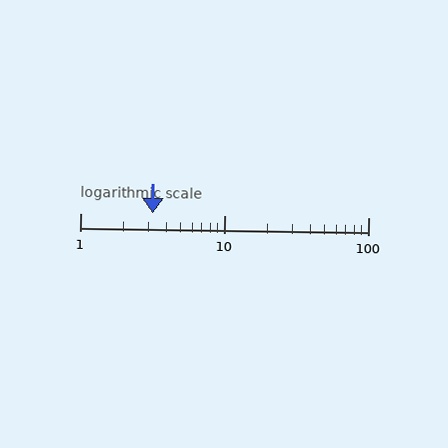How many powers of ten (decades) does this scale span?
The scale spans 2 decades, from 1 to 100.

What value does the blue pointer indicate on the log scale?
The pointer indicates approximately 3.2.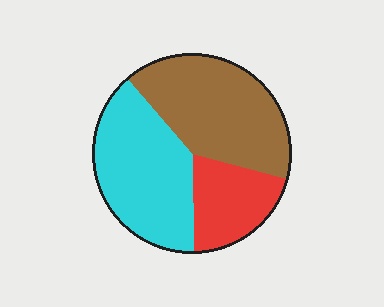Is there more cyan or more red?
Cyan.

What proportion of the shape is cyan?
Cyan covers 39% of the shape.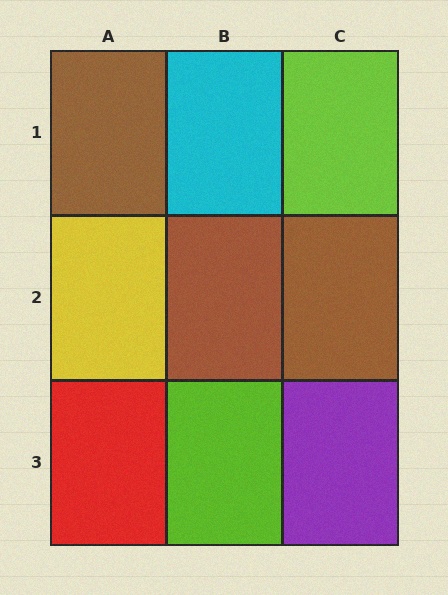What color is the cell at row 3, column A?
Red.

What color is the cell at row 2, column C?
Brown.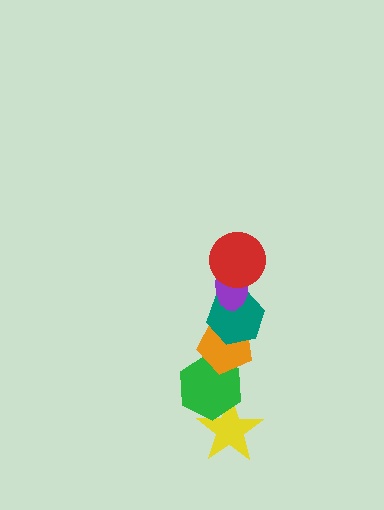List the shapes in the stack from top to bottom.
From top to bottom: the red circle, the purple ellipse, the teal hexagon, the orange pentagon, the green hexagon, the yellow star.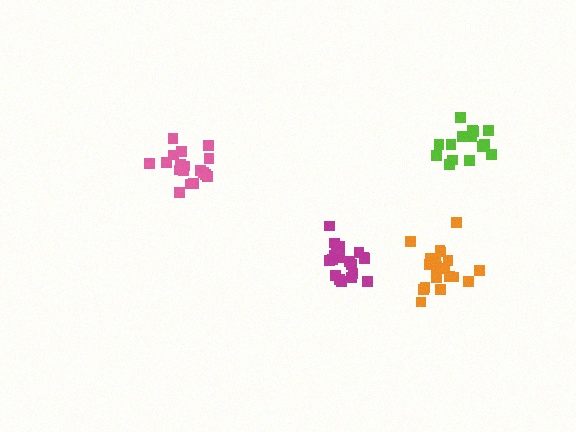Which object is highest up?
The lime cluster is topmost.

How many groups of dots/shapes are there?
There are 4 groups.